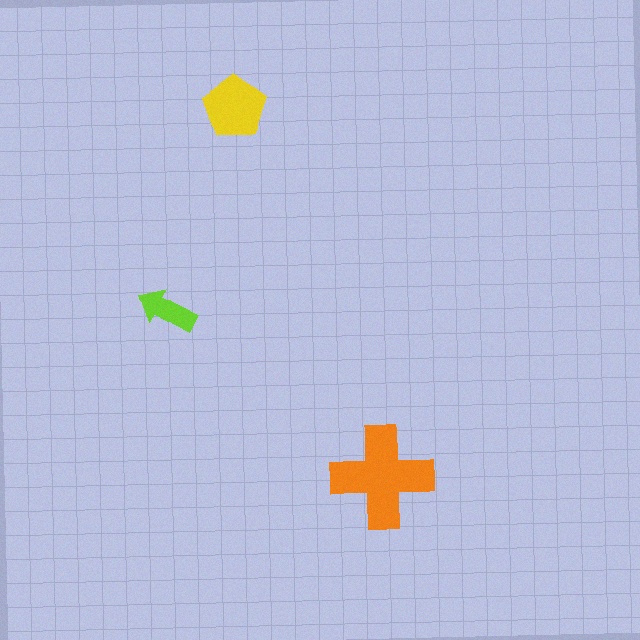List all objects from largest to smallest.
The orange cross, the yellow pentagon, the lime arrow.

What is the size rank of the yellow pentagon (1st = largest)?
2nd.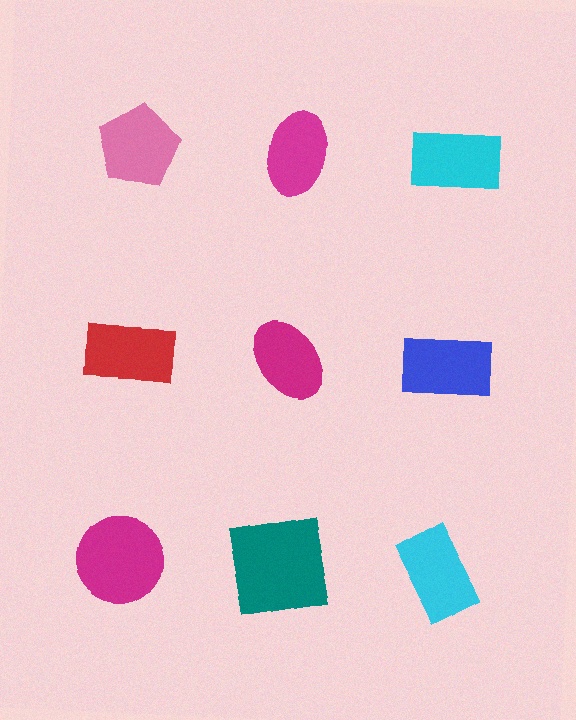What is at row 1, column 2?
A magenta ellipse.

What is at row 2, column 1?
A red rectangle.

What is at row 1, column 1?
A pink pentagon.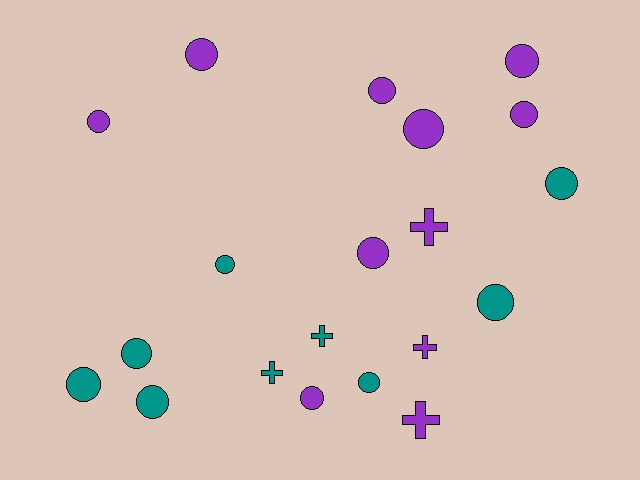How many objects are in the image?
There are 20 objects.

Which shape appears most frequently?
Circle, with 15 objects.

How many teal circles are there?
There are 7 teal circles.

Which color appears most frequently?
Purple, with 11 objects.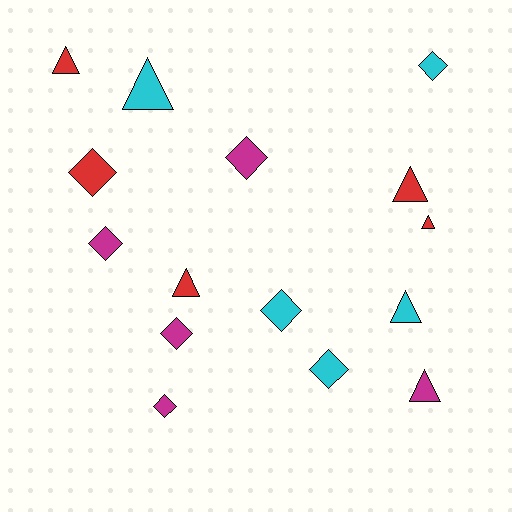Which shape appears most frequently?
Diamond, with 8 objects.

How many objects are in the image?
There are 15 objects.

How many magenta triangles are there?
There is 1 magenta triangle.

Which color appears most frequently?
Cyan, with 5 objects.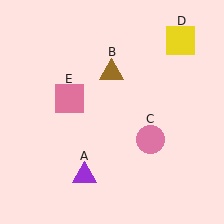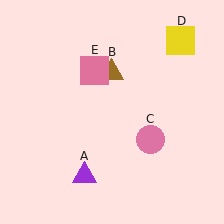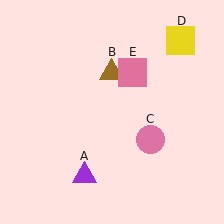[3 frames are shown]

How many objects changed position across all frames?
1 object changed position: pink square (object E).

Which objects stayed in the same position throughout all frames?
Purple triangle (object A) and brown triangle (object B) and pink circle (object C) and yellow square (object D) remained stationary.